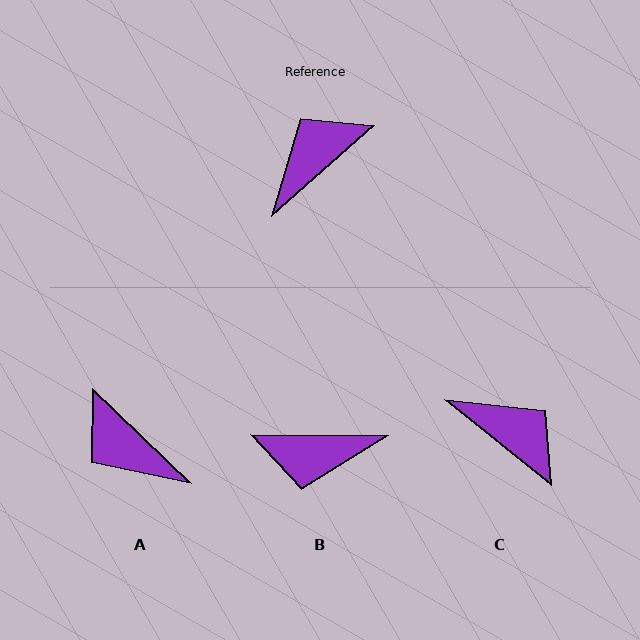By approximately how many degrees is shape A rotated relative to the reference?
Approximately 95 degrees counter-clockwise.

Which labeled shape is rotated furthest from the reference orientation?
B, about 138 degrees away.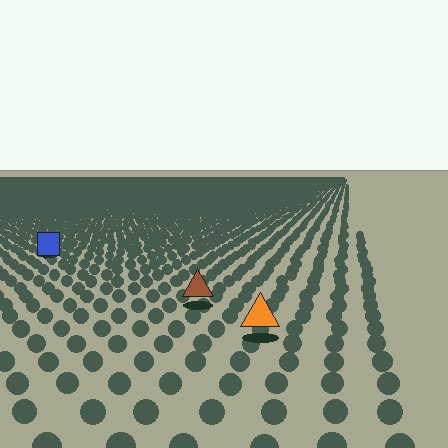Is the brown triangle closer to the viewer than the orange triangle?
No. The orange triangle is closer — you can tell from the texture gradient: the ground texture is coarser near it.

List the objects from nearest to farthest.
From nearest to farthest: the orange triangle, the brown triangle, the blue square.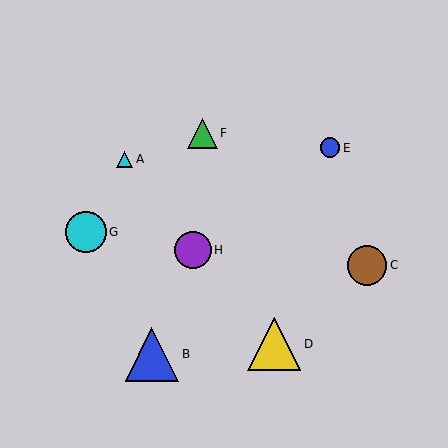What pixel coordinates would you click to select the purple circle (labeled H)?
Click at (193, 250) to select the purple circle H.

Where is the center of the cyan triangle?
The center of the cyan triangle is at (125, 159).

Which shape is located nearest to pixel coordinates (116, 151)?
The cyan triangle (labeled A) at (125, 159) is nearest to that location.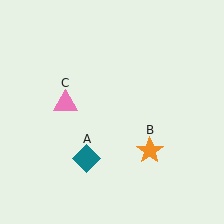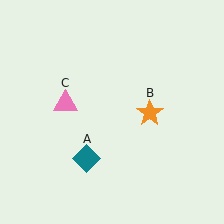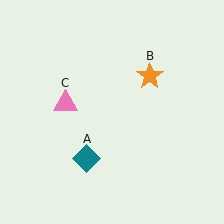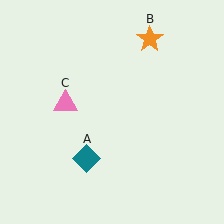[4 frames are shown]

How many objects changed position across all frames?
1 object changed position: orange star (object B).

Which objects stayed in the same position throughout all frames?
Teal diamond (object A) and pink triangle (object C) remained stationary.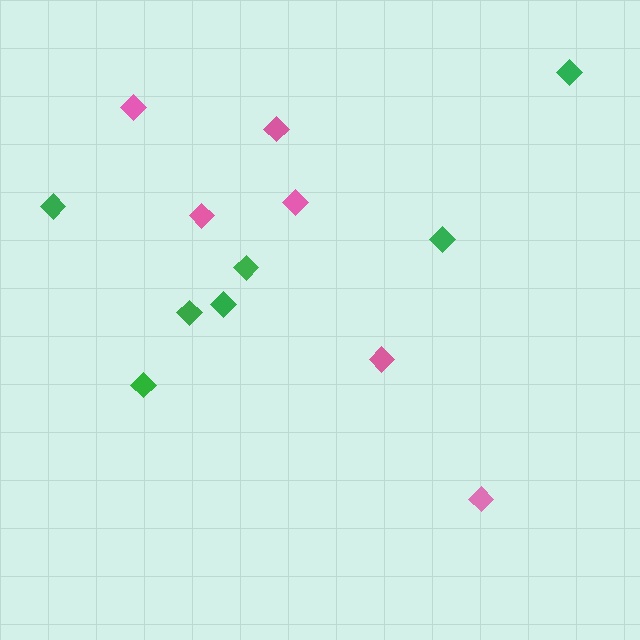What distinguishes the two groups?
There are 2 groups: one group of pink diamonds (6) and one group of green diamonds (7).